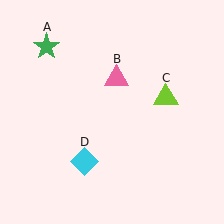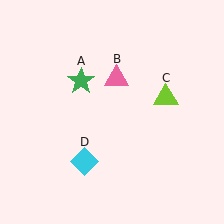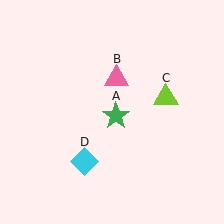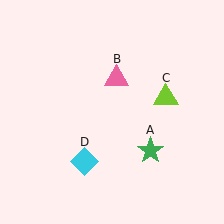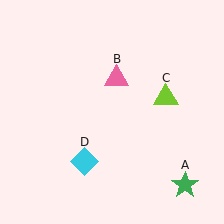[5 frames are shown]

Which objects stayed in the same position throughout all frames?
Pink triangle (object B) and lime triangle (object C) and cyan diamond (object D) remained stationary.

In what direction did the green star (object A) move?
The green star (object A) moved down and to the right.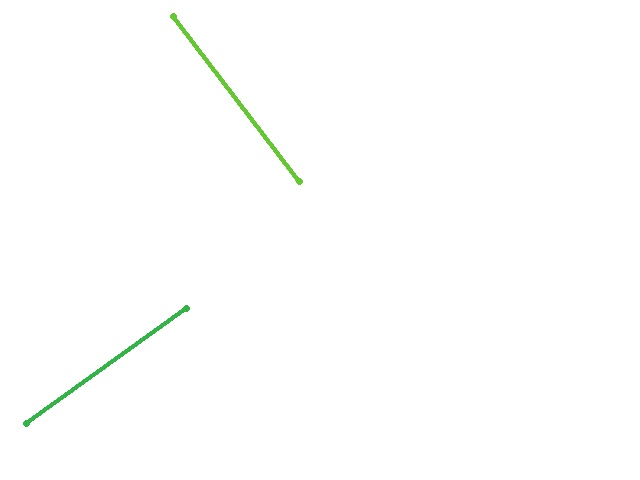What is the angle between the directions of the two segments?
Approximately 88 degrees.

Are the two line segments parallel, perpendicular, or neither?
Perpendicular — they meet at approximately 88°.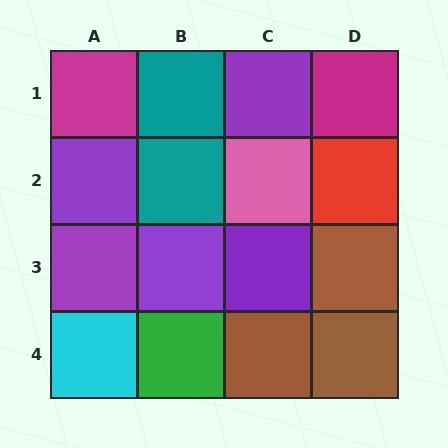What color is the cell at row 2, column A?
Purple.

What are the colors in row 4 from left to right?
Cyan, green, brown, brown.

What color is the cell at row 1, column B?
Teal.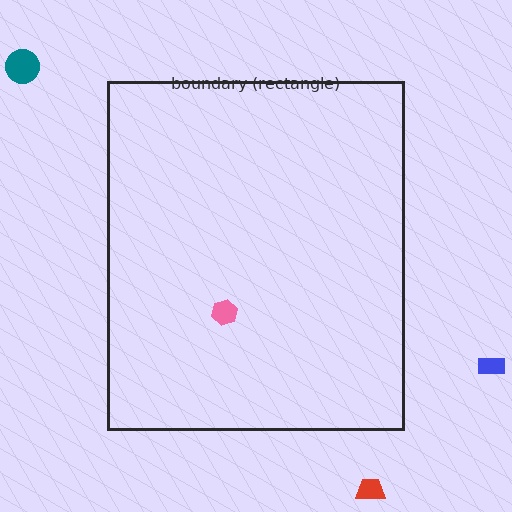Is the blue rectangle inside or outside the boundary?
Outside.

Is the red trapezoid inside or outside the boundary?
Outside.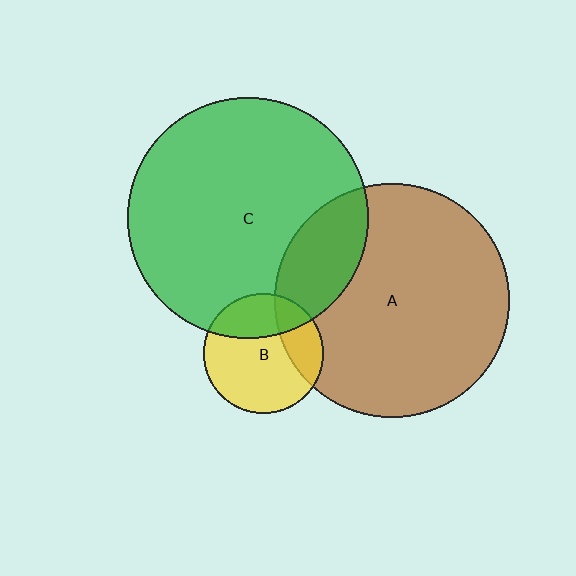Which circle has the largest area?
Circle C (green).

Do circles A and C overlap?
Yes.